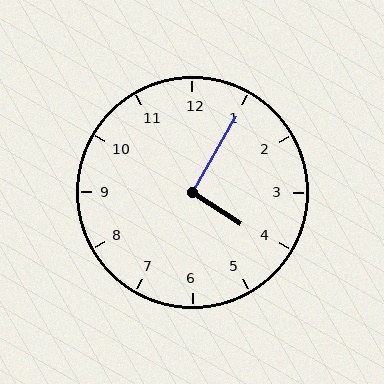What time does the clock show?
4:05.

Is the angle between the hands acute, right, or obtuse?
It is right.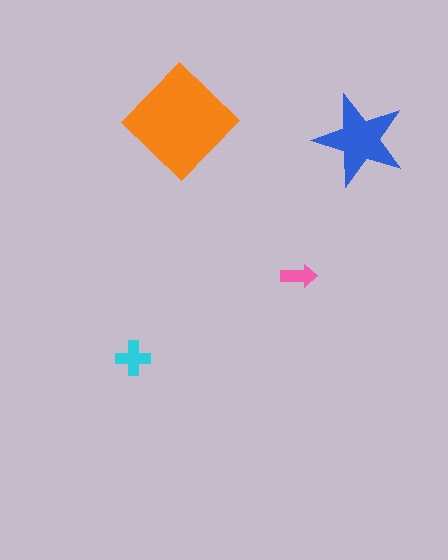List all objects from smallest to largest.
The pink arrow, the cyan cross, the blue star, the orange diamond.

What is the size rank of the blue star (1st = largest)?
2nd.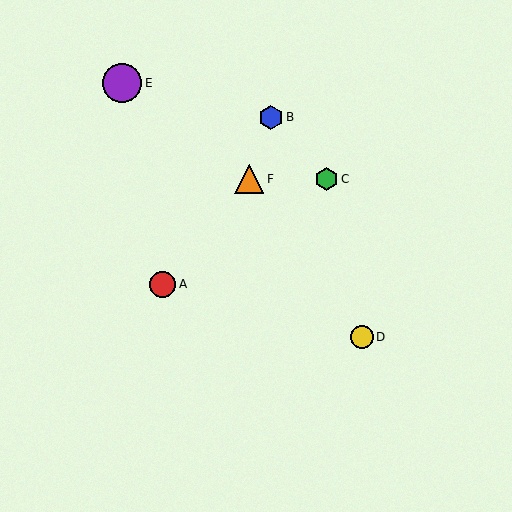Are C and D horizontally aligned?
No, C is at y≈179 and D is at y≈337.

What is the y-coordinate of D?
Object D is at y≈337.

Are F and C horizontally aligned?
Yes, both are at y≈179.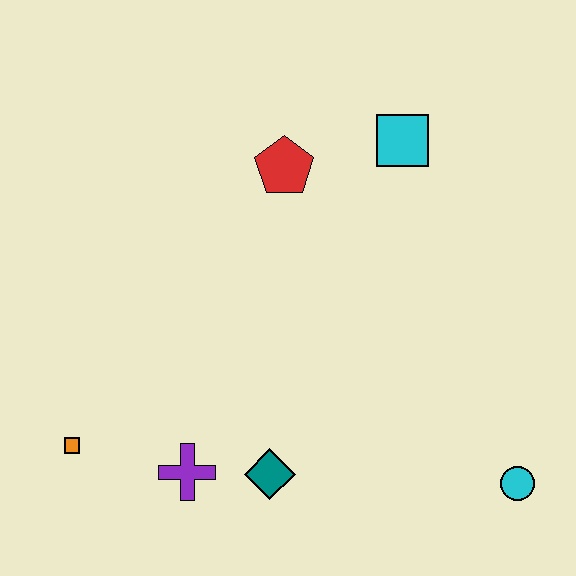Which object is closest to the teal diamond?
The purple cross is closest to the teal diamond.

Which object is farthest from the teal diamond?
The cyan square is farthest from the teal diamond.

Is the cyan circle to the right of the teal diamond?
Yes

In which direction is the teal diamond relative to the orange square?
The teal diamond is to the right of the orange square.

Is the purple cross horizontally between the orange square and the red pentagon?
Yes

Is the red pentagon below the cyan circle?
No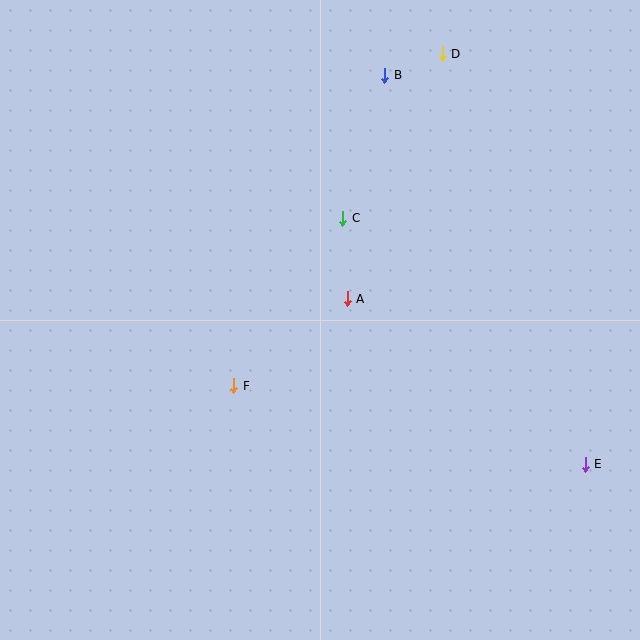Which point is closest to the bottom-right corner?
Point E is closest to the bottom-right corner.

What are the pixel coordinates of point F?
Point F is at (234, 386).